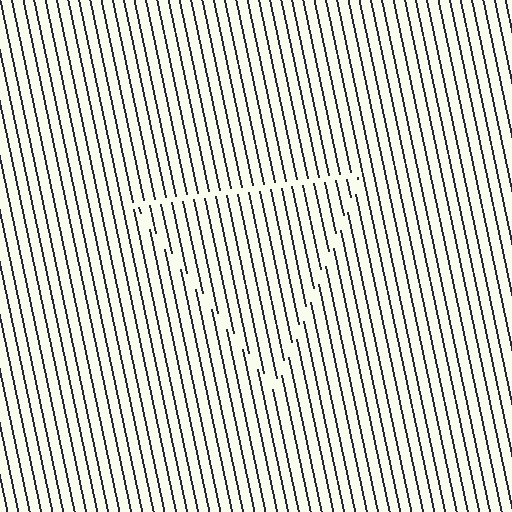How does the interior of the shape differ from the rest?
The interior of the shape contains the same grating, shifted by half a period — the contour is defined by the phase discontinuity where line-ends from the inner and outer gratings abut.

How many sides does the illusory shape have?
3 sides — the line-ends trace a triangle.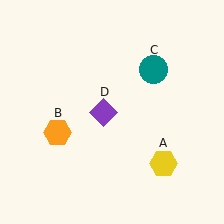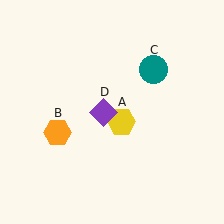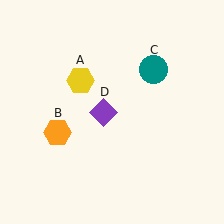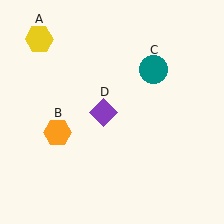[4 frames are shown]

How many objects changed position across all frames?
1 object changed position: yellow hexagon (object A).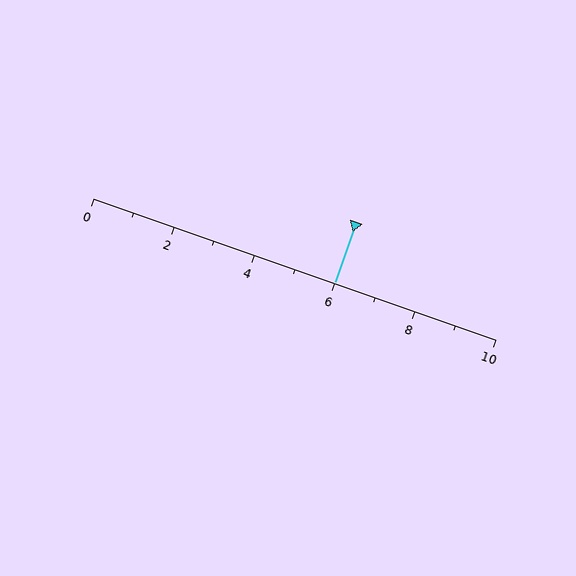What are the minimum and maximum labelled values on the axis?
The axis runs from 0 to 10.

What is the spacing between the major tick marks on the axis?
The major ticks are spaced 2 apart.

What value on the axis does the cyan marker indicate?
The marker indicates approximately 6.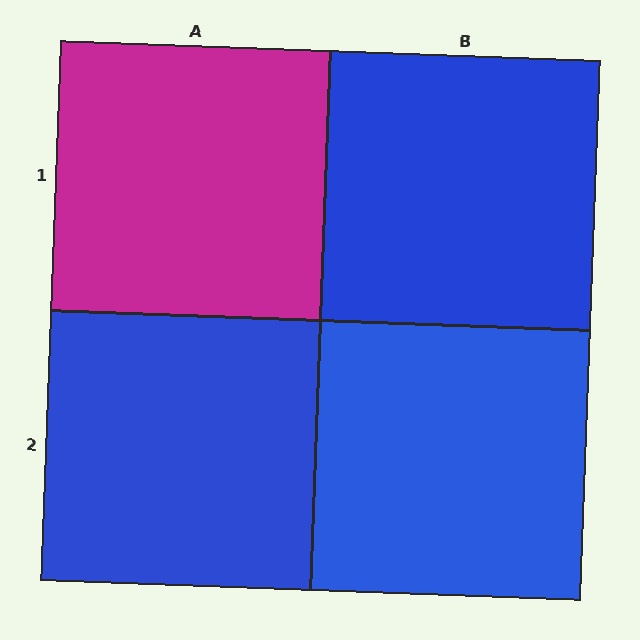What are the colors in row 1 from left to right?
Magenta, blue.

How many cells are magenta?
1 cell is magenta.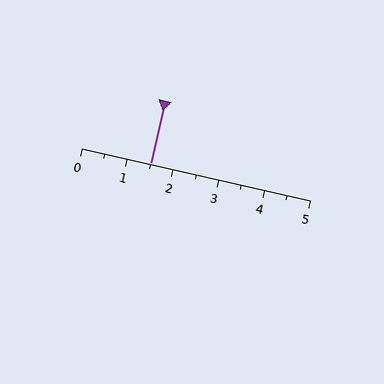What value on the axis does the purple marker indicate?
The marker indicates approximately 1.5.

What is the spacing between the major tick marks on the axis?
The major ticks are spaced 1 apart.